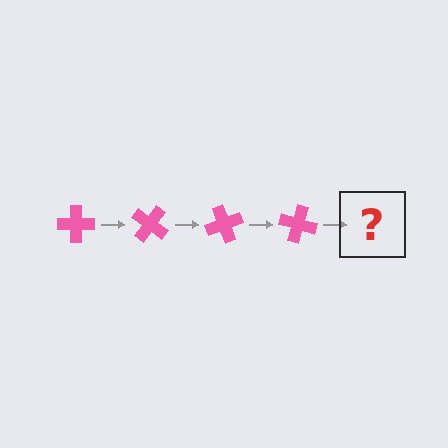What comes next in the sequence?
The next element should be a pink cross rotated 140 degrees.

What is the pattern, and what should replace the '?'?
The pattern is that the cross rotates 35 degrees each step. The '?' should be a pink cross rotated 140 degrees.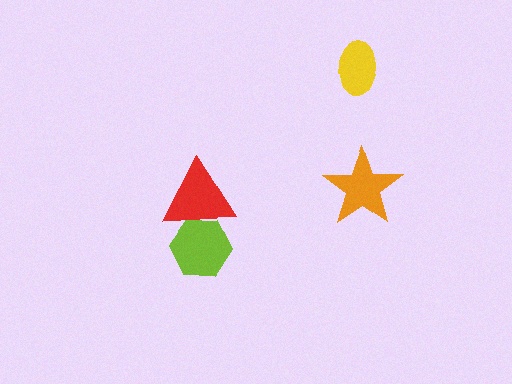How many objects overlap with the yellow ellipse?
0 objects overlap with the yellow ellipse.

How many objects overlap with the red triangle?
1 object overlaps with the red triangle.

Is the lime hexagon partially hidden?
Yes, it is partially covered by another shape.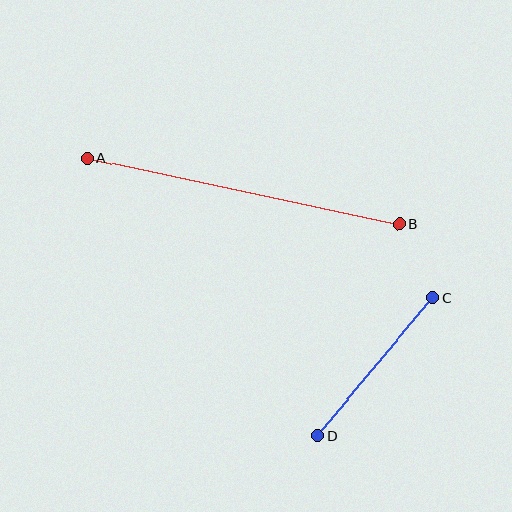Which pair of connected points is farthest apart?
Points A and B are farthest apart.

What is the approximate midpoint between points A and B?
The midpoint is at approximately (243, 191) pixels.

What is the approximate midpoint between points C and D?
The midpoint is at approximately (375, 367) pixels.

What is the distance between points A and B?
The distance is approximately 319 pixels.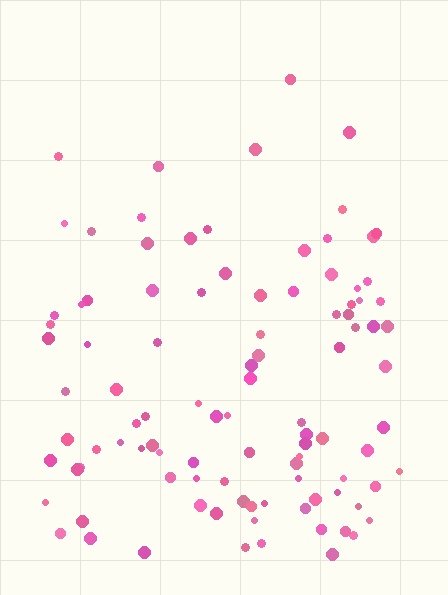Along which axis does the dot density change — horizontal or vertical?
Vertical.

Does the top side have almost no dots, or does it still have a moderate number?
Still a moderate number, just noticeably fewer than the bottom.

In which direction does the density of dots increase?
From top to bottom, with the bottom side densest.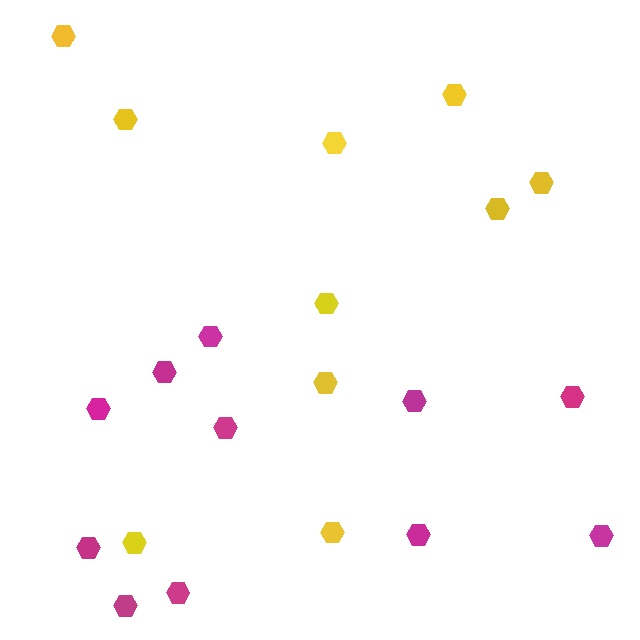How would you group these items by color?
There are 2 groups: one group of yellow hexagons (10) and one group of magenta hexagons (11).